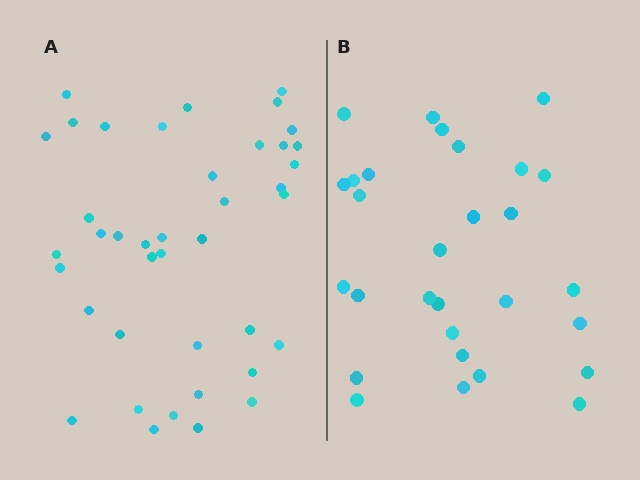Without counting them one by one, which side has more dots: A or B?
Region A (the left region) has more dots.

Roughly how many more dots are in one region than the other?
Region A has roughly 12 or so more dots than region B.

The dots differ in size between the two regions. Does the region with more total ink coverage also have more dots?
No. Region B has more total ink coverage because its dots are larger, but region A actually contains more individual dots. Total area can be misleading — the number of items is what matters here.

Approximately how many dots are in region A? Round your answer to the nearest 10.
About 40 dots.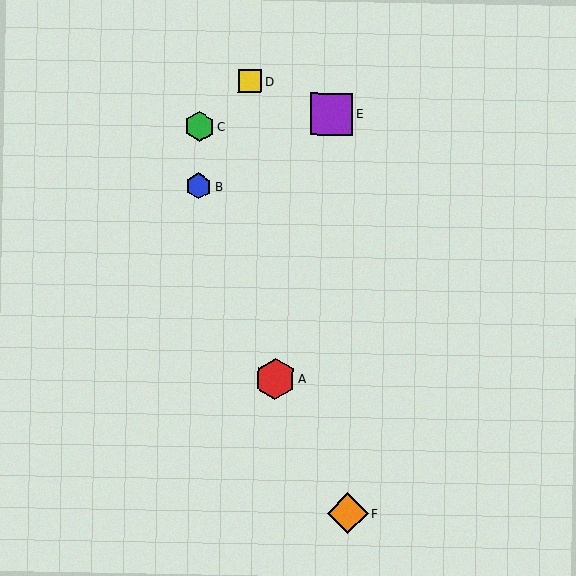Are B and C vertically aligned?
Yes, both are at x≈198.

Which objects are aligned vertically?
Objects B, C are aligned vertically.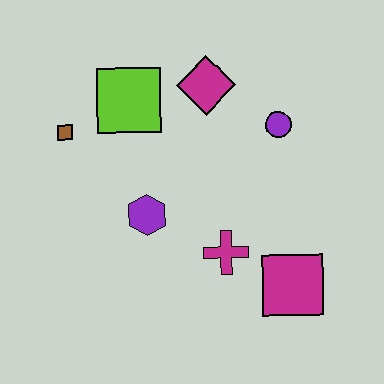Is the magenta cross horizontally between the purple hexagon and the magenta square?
Yes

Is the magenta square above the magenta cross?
No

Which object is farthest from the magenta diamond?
The magenta square is farthest from the magenta diamond.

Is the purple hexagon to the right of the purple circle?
No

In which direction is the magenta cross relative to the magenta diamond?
The magenta cross is below the magenta diamond.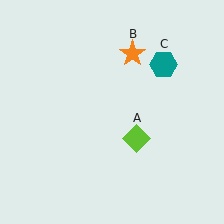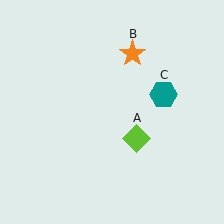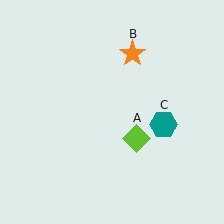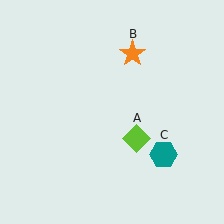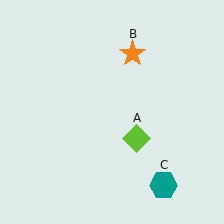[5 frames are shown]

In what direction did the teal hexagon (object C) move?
The teal hexagon (object C) moved down.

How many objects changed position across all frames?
1 object changed position: teal hexagon (object C).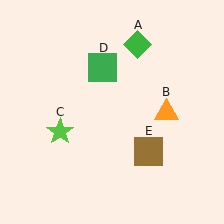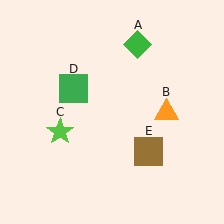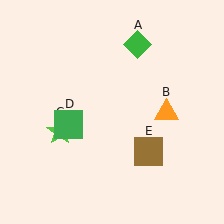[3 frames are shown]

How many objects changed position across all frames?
1 object changed position: green square (object D).